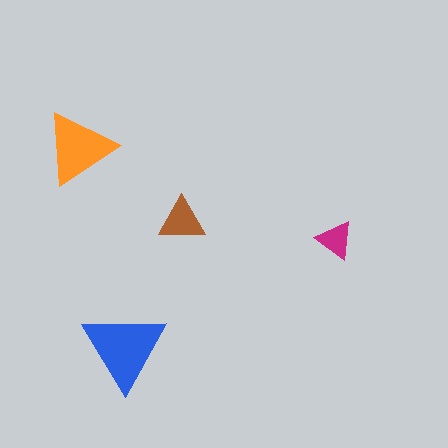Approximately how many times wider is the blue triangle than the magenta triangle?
About 2 times wider.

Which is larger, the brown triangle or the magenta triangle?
The brown one.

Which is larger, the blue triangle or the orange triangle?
The blue one.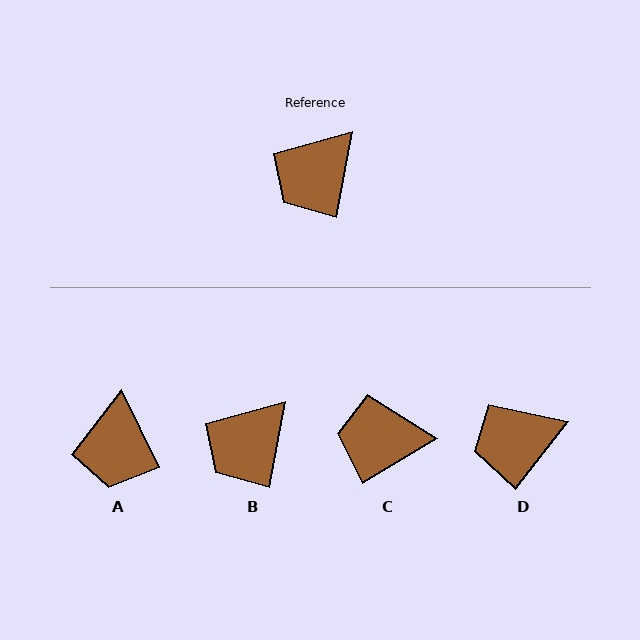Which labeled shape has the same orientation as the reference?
B.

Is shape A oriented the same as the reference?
No, it is off by about 37 degrees.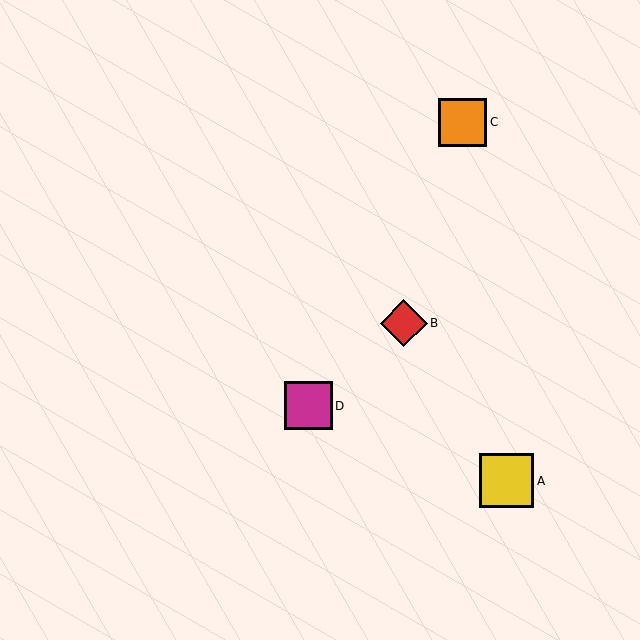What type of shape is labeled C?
Shape C is an orange square.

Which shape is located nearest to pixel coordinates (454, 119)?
The orange square (labeled C) at (463, 122) is nearest to that location.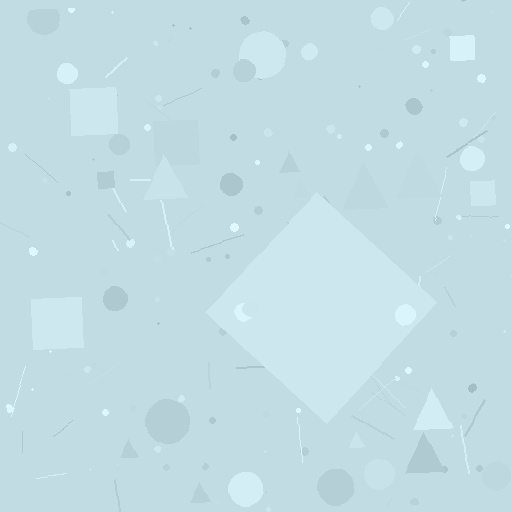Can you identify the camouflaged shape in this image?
The camouflaged shape is a diamond.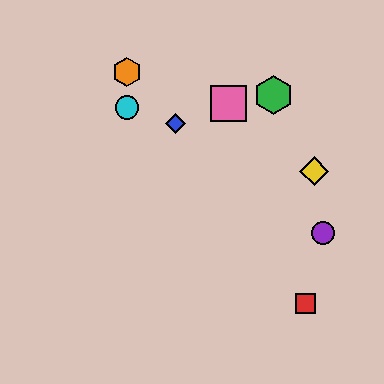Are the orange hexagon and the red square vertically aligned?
No, the orange hexagon is at x≈127 and the red square is at x≈306.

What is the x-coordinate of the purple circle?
The purple circle is at x≈323.